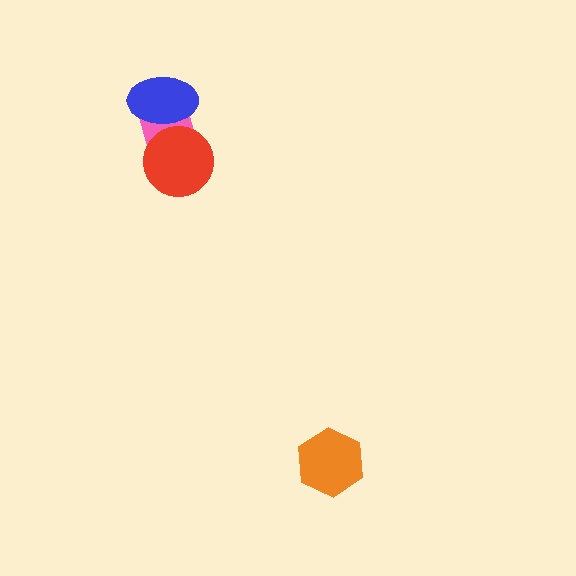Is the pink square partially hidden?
Yes, it is partially covered by another shape.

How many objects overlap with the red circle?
2 objects overlap with the red circle.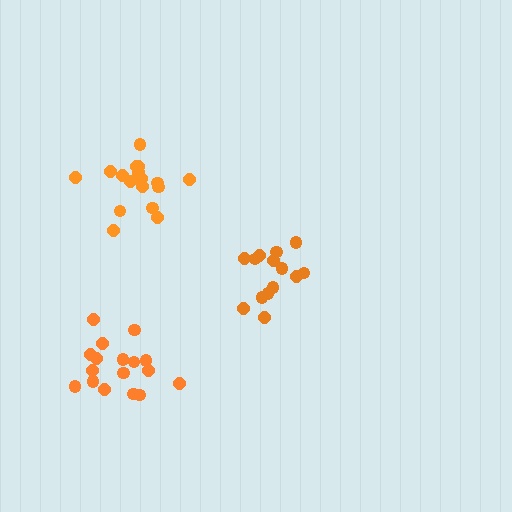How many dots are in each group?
Group 1: 14 dots, Group 2: 17 dots, Group 3: 17 dots (48 total).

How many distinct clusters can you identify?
There are 3 distinct clusters.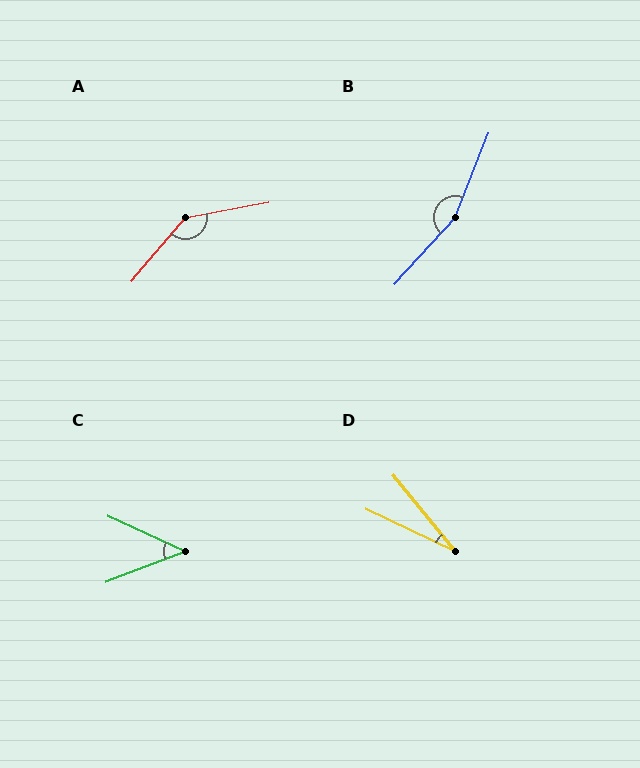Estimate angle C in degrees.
Approximately 45 degrees.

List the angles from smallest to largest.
D (26°), C (45°), A (141°), B (159°).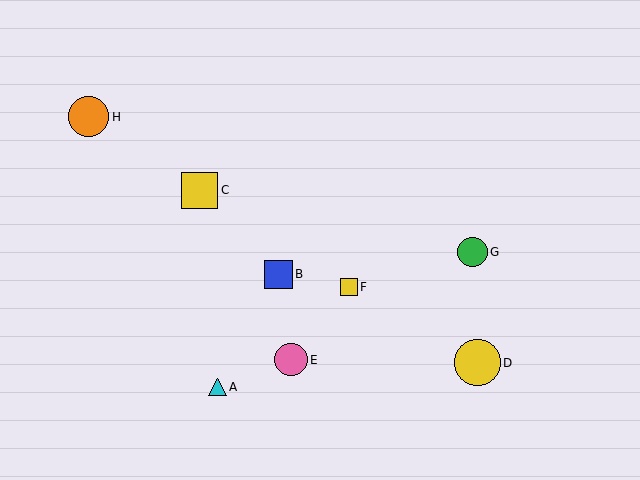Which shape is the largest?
The yellow circle (labeled D) is the largest.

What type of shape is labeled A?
Shape A is a cyan triangle.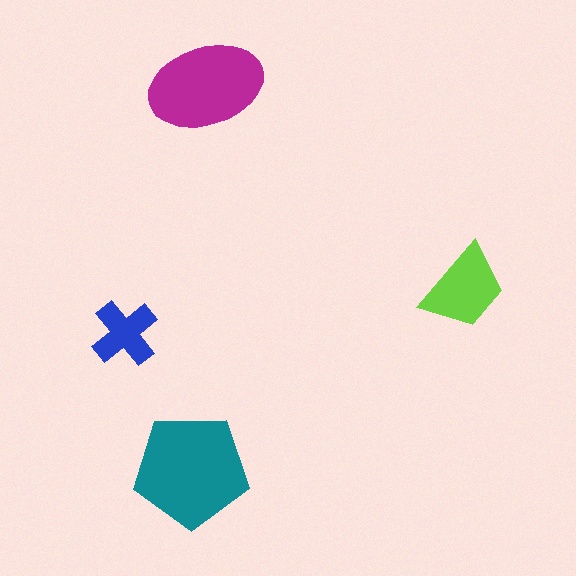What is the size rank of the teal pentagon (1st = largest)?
1st.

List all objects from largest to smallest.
The teal pentagon, the magenta ellipse, the lime trapezoid, the blue cross.